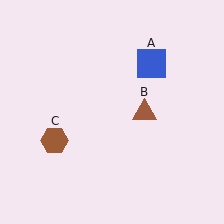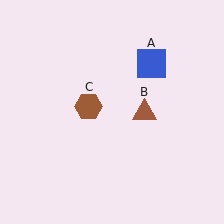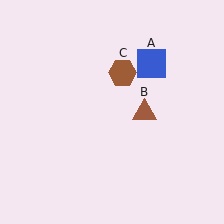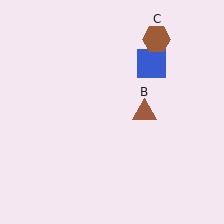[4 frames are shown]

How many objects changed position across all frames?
1 object changed position: brown hexagon (object C).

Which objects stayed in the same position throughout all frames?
Blue square (object A) and brown triangle (object B) remained stationary.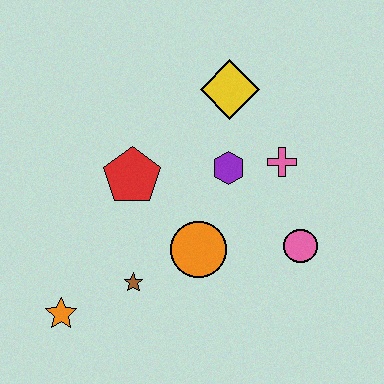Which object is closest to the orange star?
The brown star is closest to the orange star.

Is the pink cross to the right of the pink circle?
No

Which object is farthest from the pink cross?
The orange star is farthest from the pink cross.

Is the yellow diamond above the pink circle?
Yes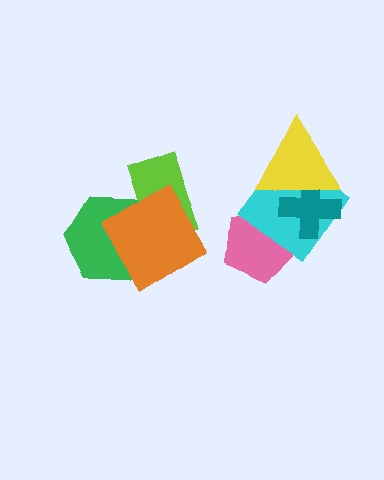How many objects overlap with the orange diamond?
2 objects overlap with the orange diamond.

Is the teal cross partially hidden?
Yes, it is partially covered by another shape.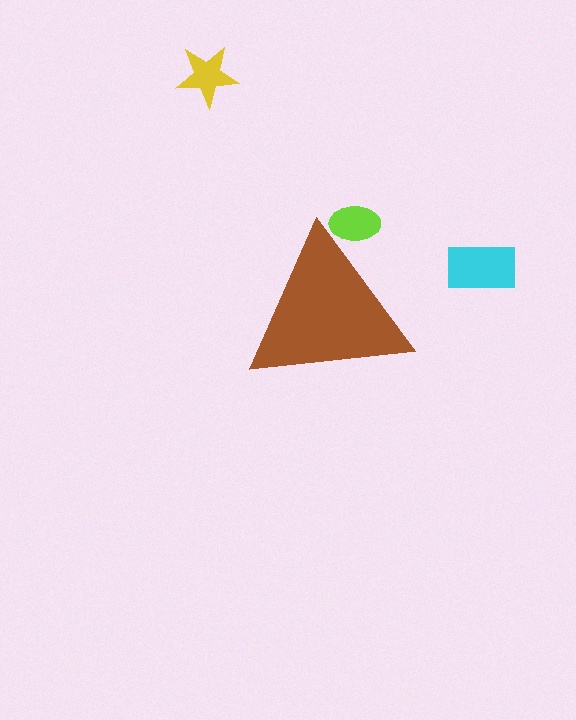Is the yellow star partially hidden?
No, the yellow star is fully visible.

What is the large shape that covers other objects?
A brown triangle.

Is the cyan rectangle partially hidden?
No, the cyan rectangle is fully visible.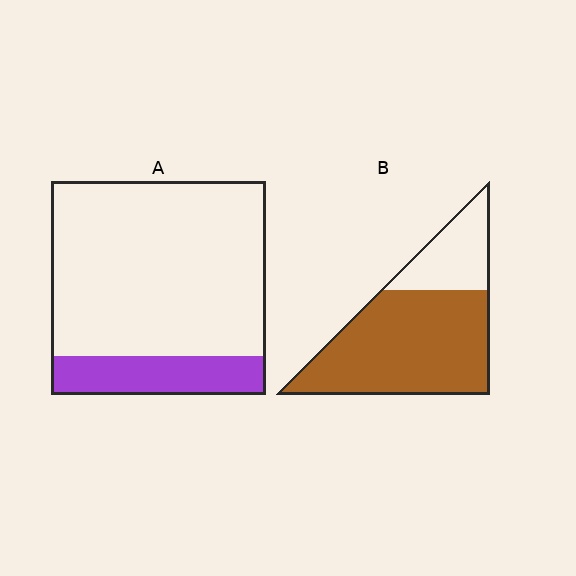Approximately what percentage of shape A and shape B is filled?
A is approximately 20% and B is approximately 75%.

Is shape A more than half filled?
No.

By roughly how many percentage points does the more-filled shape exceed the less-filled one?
By roughly 55 percentage points (B over A).